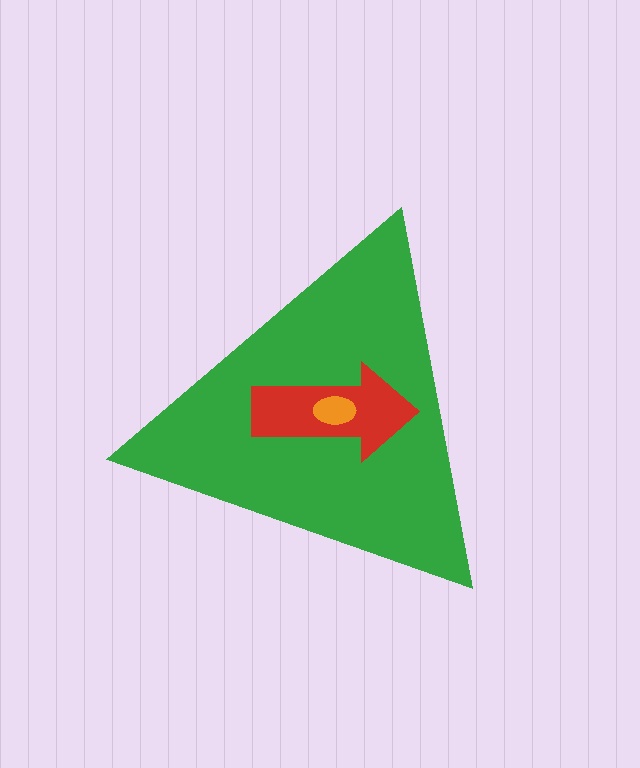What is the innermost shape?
The orange ellipse.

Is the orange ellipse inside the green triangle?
Yes.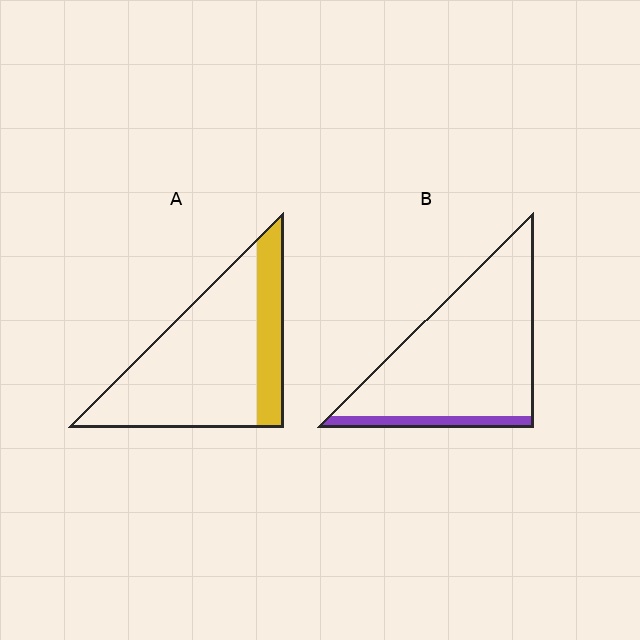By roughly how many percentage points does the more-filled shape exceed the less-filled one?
By roughly 15 percentage points (A over B).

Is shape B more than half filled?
No.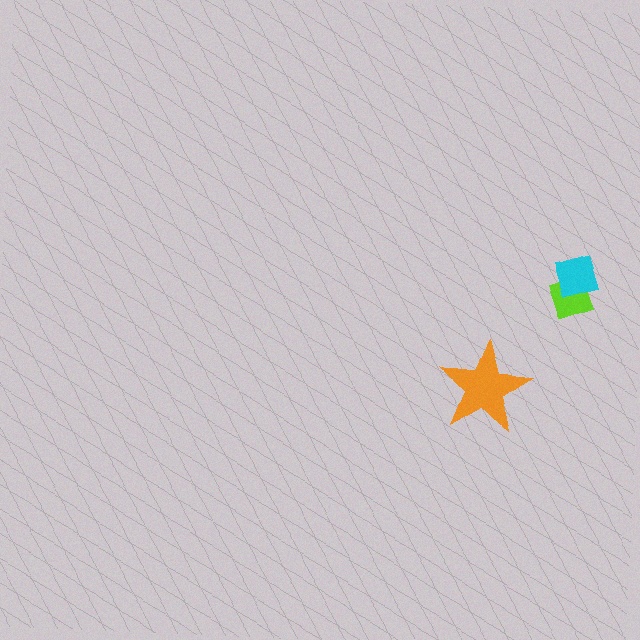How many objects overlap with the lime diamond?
1 object overlaps with the lime diamond.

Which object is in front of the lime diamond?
The cyan diamond is in front of the lime diamond.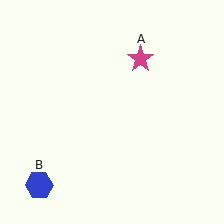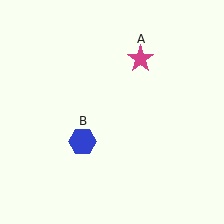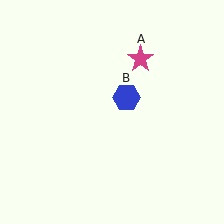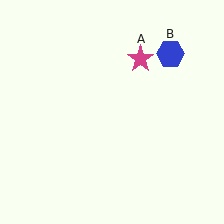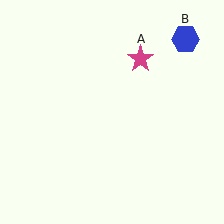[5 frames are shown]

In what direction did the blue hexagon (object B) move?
The blue hexagon (object B) moved up and to the right.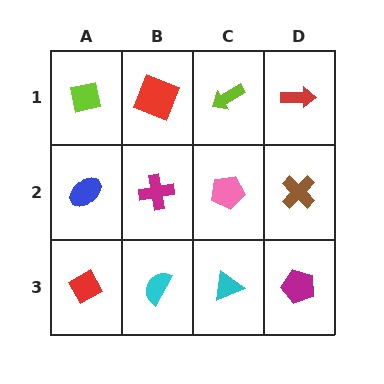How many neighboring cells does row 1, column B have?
3.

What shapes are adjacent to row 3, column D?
A brown cross (row 2, column D), a cyan triangle (row 3, column C).